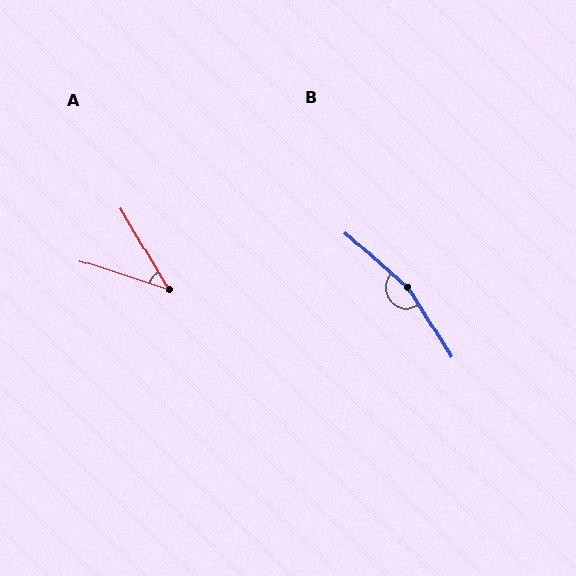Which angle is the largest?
B, at approximately 163 degrees.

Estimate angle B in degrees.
Approximately 163 degrees.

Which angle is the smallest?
A, at approximately 41 degrees.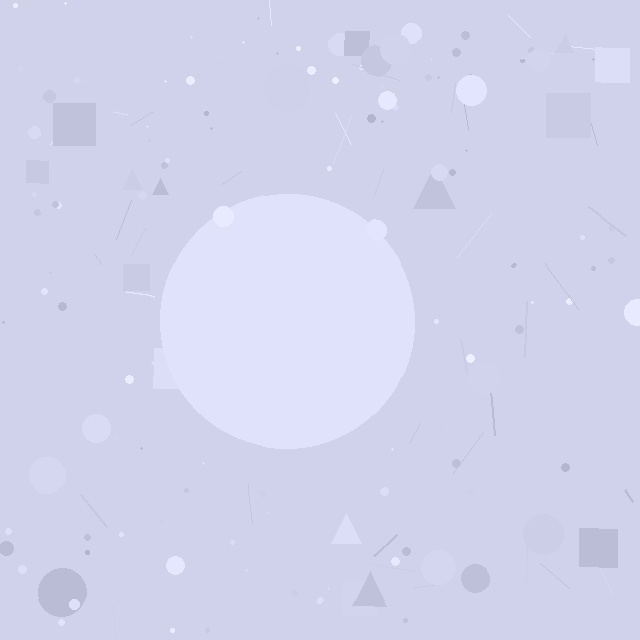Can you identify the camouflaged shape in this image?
The camouflaged shape is a circle.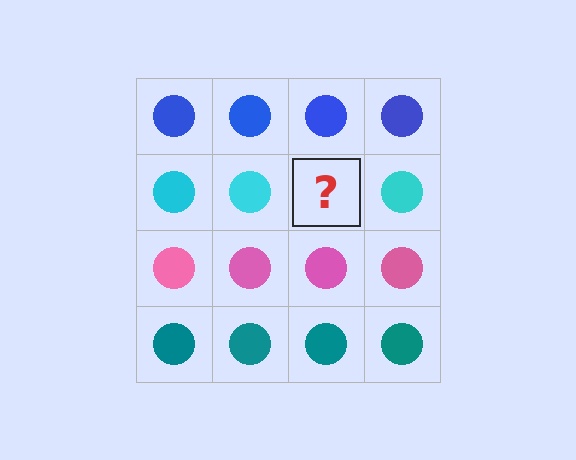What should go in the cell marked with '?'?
The missing cell should contain a cyan circle.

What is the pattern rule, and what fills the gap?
The rule is that each row has a consistent color. The gap should be filled with a cyan circle.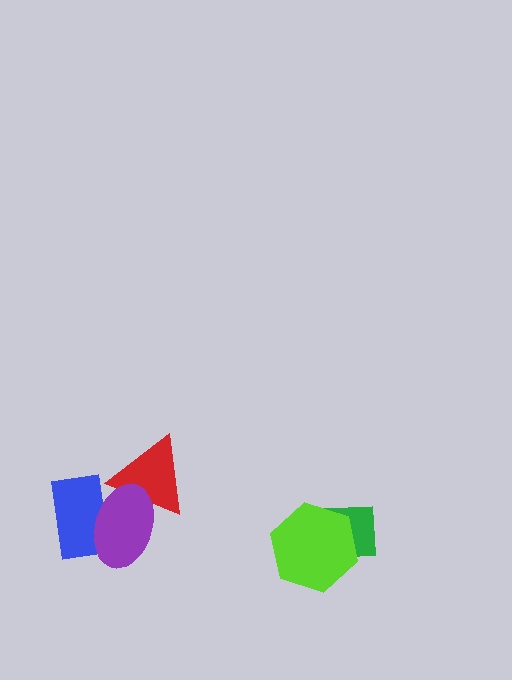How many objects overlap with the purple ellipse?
2 objects overlap with the purple ellipse.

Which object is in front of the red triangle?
The purple ellipse is in front of the red triangle.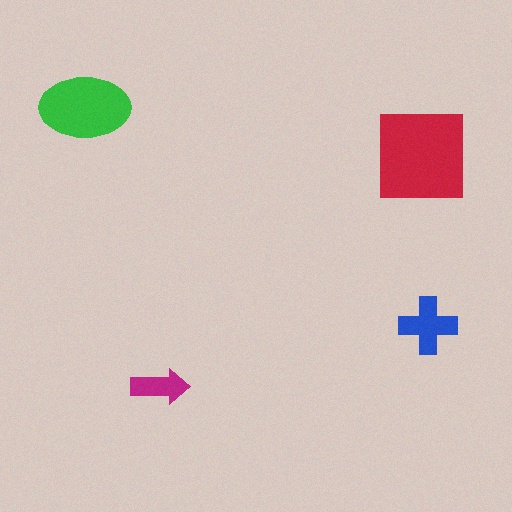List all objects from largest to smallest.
The red square, the green ellipse, the blue cross, the magenta arrow.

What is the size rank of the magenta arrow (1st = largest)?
4th.